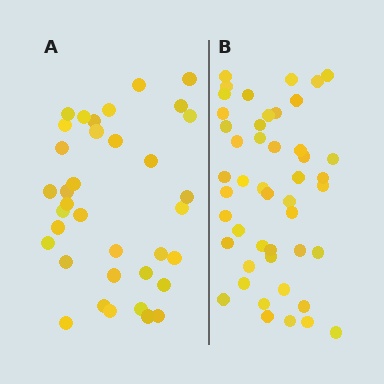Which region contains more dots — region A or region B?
Region B (the right region) has more dots.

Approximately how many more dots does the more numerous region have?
Region B has roughly 12 or so more dots than region A.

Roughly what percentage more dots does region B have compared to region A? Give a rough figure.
About 30% more.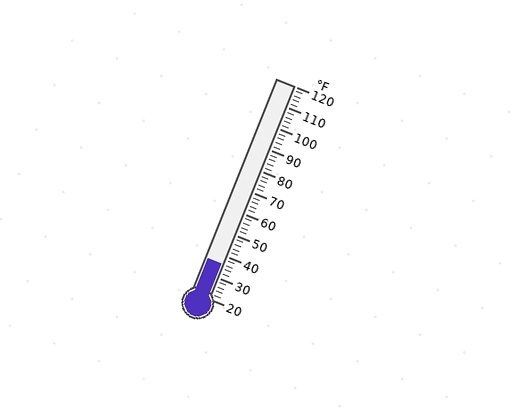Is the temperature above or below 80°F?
The temperature is below 80°F.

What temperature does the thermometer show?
The thermometer shows approximately 36°F.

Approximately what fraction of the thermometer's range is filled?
The thermometer is filled to approximately 15% of its range.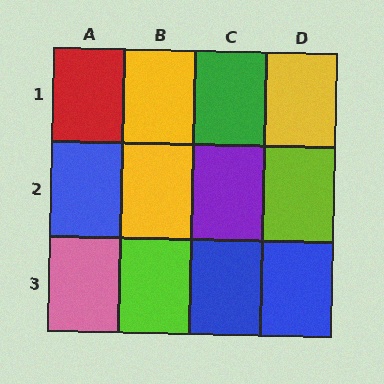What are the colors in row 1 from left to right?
Red, yellow, green, yellow.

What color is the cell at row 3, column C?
Blue.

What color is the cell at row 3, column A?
Pink.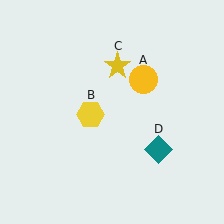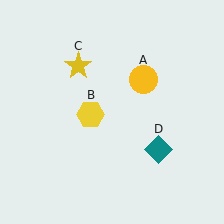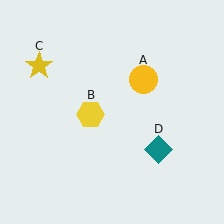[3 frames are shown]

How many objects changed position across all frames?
1 object changed position: yellow star (object C).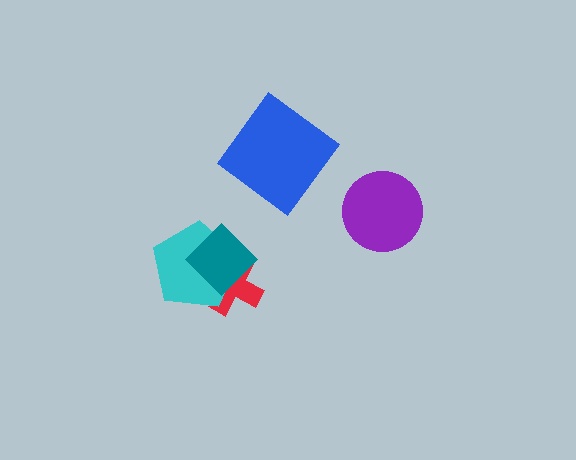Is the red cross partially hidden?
Yes, it is partially covered by another shape.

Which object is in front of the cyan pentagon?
The teal diamond is in front of the cyan pentagon.